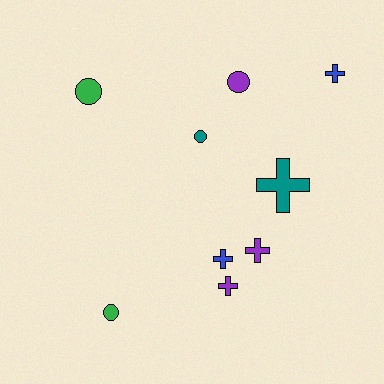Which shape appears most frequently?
Cross, with 5 objects.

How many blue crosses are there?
There are 2 blue crosses.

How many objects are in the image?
There are 9 objects.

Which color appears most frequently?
Purple, with 3 objects.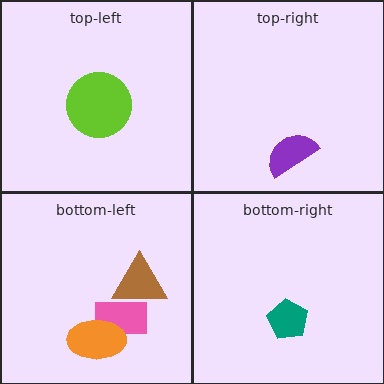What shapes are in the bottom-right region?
The teal pentagon.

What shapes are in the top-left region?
The lime circle.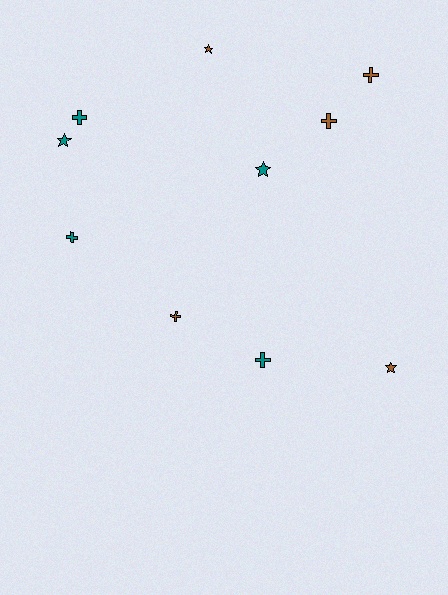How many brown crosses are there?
There are 3 brown crosses.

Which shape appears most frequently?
Cross, with 6 objects.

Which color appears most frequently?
Teal, with 5 objects.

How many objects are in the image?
There are 10 objects.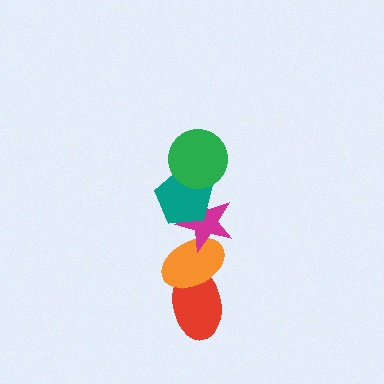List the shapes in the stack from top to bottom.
From top to bottom: the green circle, the teal pentagon, the magenta star, the orange ellipse, the red ellipse.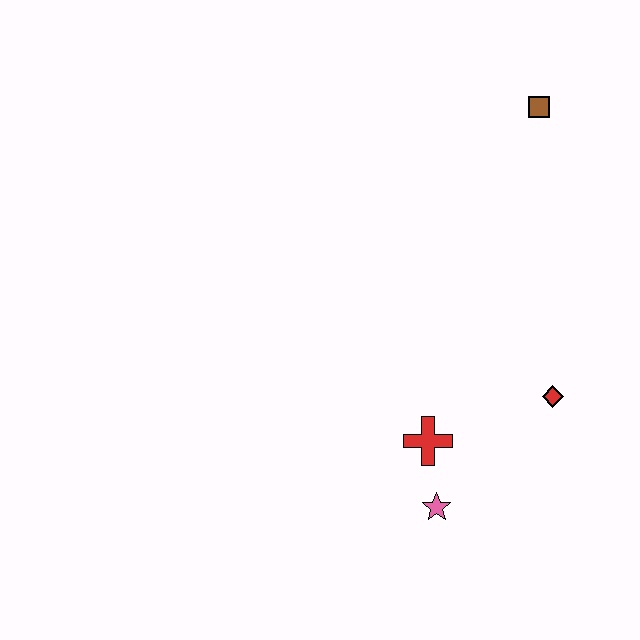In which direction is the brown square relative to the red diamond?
The brown square is above the red diamond.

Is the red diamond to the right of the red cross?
Yes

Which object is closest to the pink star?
The red cross is closest to the pink star.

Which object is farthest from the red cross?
The brown square is farthest from the red cross.